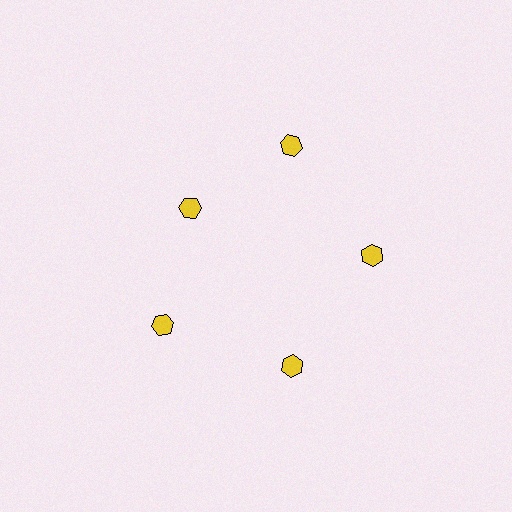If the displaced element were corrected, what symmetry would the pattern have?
It would have 5-fold rotational symmetry — the pattern would map onto itself every 72 degrees.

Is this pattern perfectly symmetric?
No. The 5 yellow hexagons are arranged in a ring, but one element near the 10 o'clock position is pulled inward toward the center, breaking the 5-fold rotational symmetry.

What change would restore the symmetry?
The symmetry would be restored by moving it outward, back onto the ring so that all 5 hexagons sit at equal angles and equal distance from the center.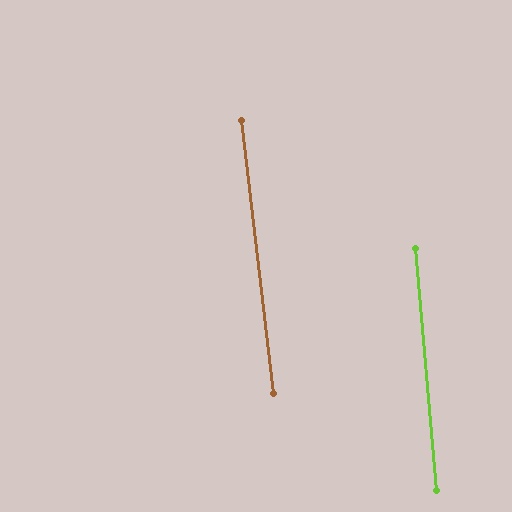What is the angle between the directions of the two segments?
Approximately 2 degrees.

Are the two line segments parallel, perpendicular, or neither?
Parallel — their directions differ by only 1.8°.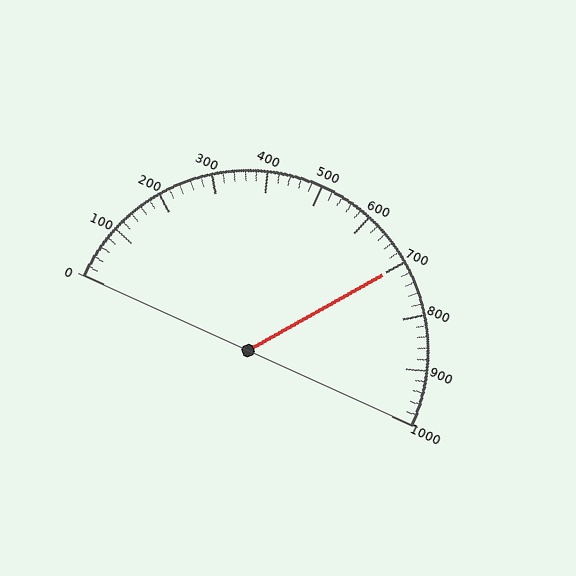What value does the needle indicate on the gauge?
The needle indicates approximately 700.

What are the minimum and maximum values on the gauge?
The gauge ranges from 0 to 1000.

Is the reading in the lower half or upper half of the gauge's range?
The reading is in the upper half of the range (0 to 1000).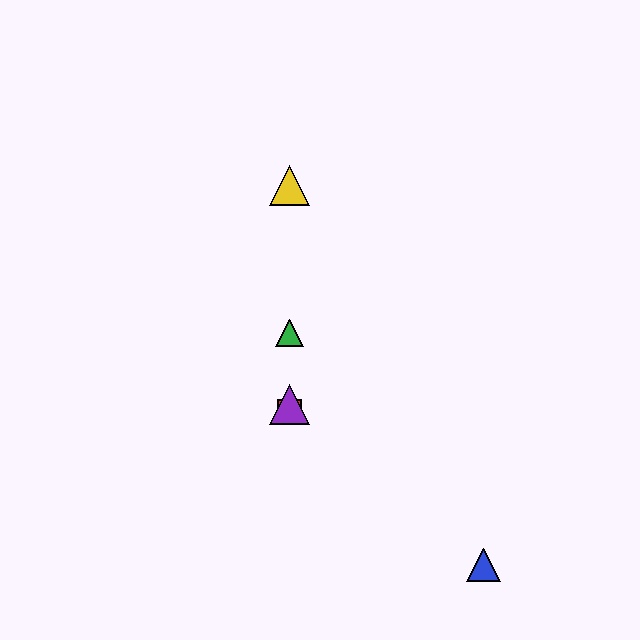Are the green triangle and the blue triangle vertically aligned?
No, the green triangle is at x≈290 and the blue triangle is at x≈484.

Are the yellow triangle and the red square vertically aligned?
Yes, both are at x≈290.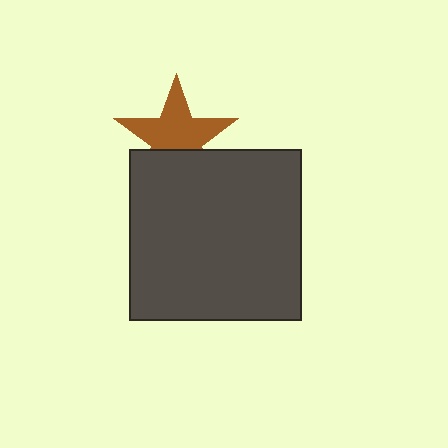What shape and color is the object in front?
The object in front is a dark gray square.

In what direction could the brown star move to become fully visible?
The brown star could move up. That would shift it out from behind the dark gray square entirely.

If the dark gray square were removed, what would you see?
You would see the complete brown star.